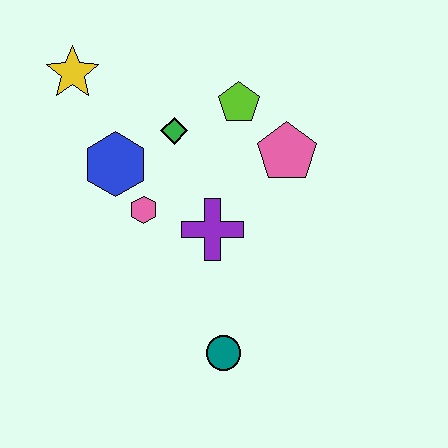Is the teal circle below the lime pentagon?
Yes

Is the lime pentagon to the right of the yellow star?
Yes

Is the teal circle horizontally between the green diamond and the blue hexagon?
No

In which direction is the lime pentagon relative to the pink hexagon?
The lime pentagon is above the pink hexagon.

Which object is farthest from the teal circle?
The yellow star is farthest from the teal circle.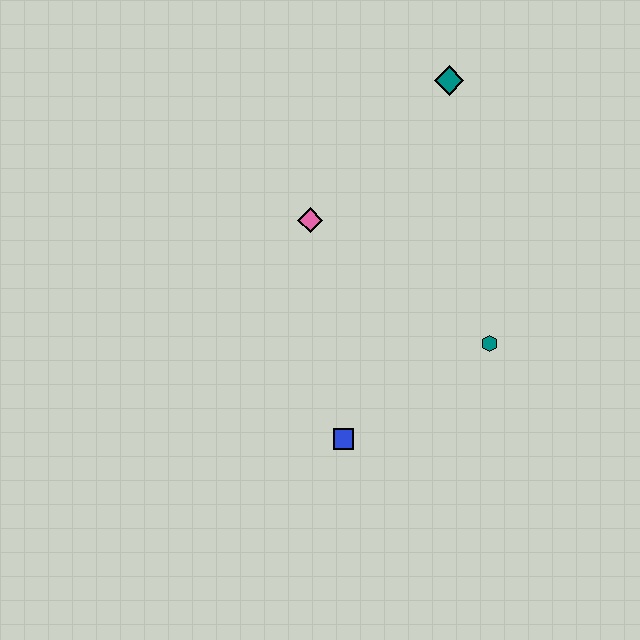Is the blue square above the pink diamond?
No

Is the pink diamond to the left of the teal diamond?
Yes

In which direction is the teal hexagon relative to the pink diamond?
The teal hexagon is to the right of the pink diamond.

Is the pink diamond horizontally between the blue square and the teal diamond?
No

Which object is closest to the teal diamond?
The pink diamond is closest to the teal diamond.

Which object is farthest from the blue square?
The teal diamond is farthest from the blue square.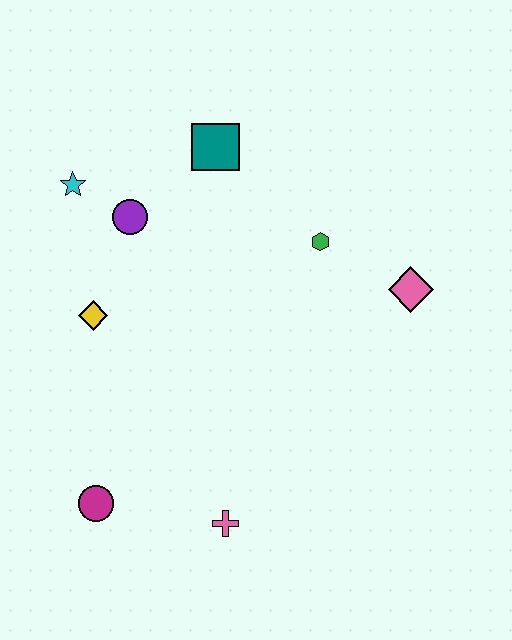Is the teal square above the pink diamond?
Yes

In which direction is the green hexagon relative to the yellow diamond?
The green hexagon is to the right of the yellow diamond.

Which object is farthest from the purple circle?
The pink cross is farthest from the purple circle.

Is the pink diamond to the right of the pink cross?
Yes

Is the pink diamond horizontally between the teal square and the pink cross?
No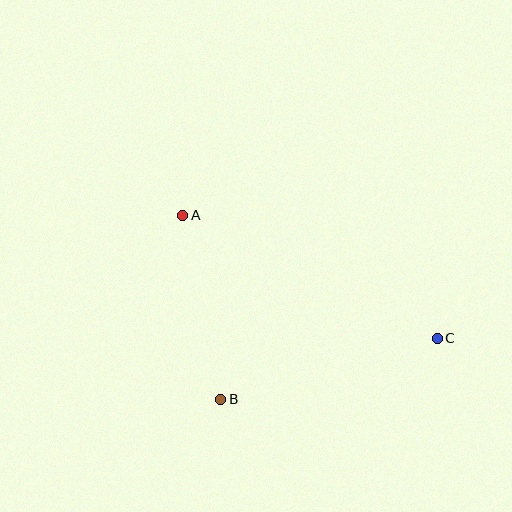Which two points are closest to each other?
Points A and B are closest to each other.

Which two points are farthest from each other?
Points A and C are farthest from each other.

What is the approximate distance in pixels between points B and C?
The distance between B and C is approximately 225 pixels.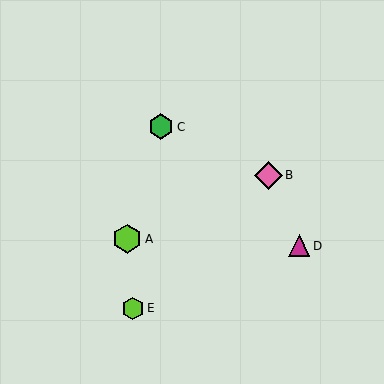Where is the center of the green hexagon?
The center of the green hexagon is at (161, 127).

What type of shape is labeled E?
Shape E is a lime hexagon.